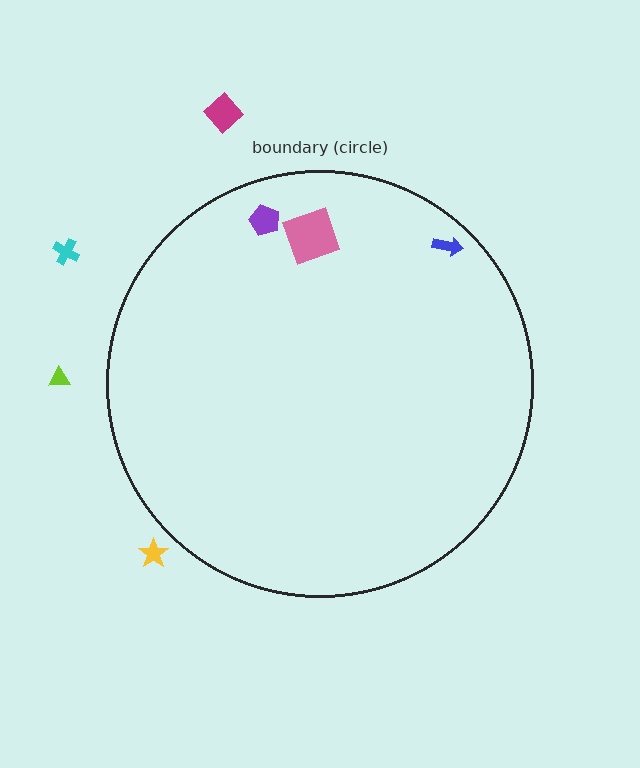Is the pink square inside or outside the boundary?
Inside.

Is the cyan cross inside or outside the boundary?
Outside.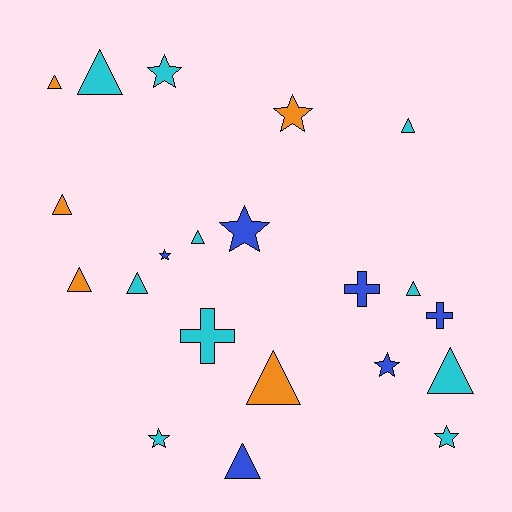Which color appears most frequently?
Cyan, with 10 objects.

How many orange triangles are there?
There are 4 orange triangles.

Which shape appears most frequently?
Triangle, with 11 objects.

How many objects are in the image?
There are 21 objects.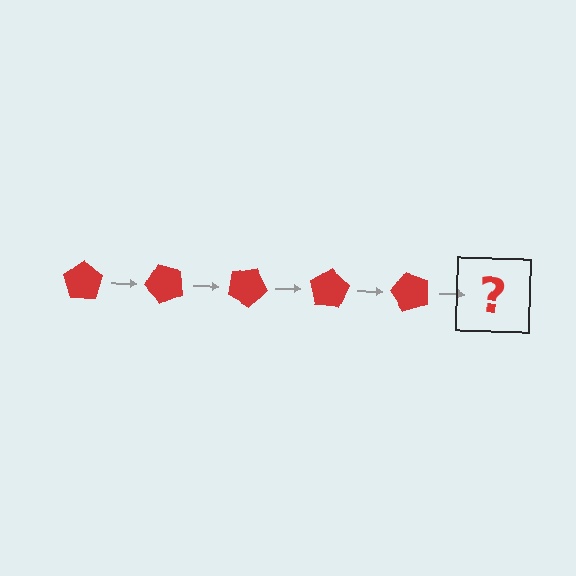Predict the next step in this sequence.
The next step is a red pentagon rotated 250 degrees.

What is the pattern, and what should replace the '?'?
The pattern is that the pentagon rotates 50 degrees each step. The '?' should be a red pentagon rotated 250 degrees.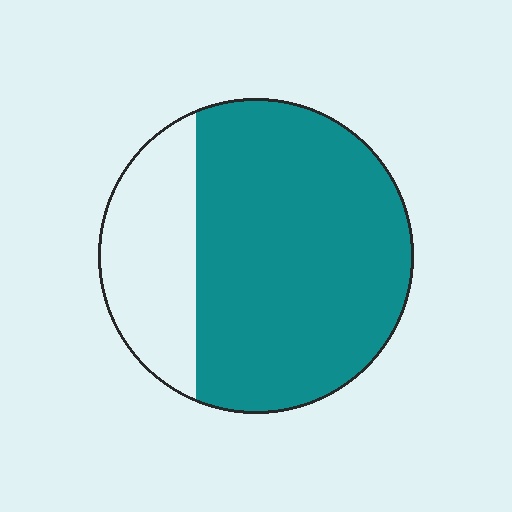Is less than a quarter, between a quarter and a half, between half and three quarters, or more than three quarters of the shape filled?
Between half and three quarters.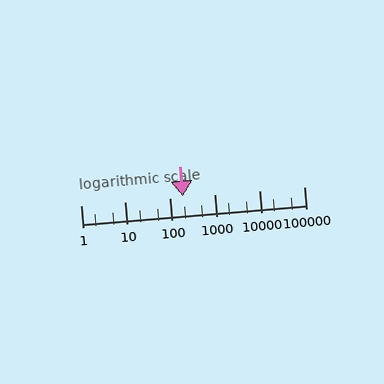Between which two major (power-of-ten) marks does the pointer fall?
The pointer is between 100 and 1000.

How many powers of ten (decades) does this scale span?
The scale spans 5 decades, from 1 to 100000.